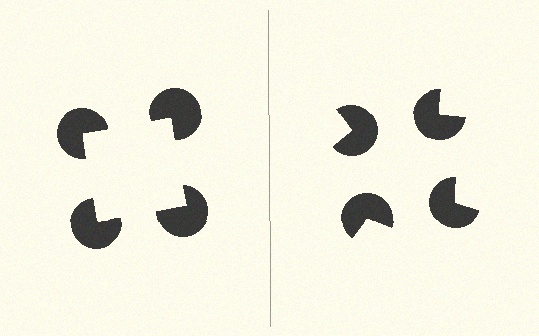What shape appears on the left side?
An illusory square.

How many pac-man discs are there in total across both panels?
8 — 4 on each side.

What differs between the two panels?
The pac-man discs are positioned identically on both sides; only the wedge orientations differ. On the left they align to a square; on the right they are misaligned.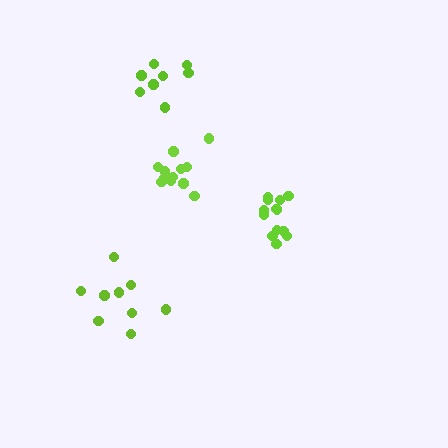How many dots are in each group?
Group 1: 13 dots, Group 2: 9 dots, Group 3: 8 dots, Group 4: 13 dots (43 total).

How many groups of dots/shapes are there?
There are 4 groups.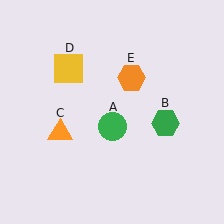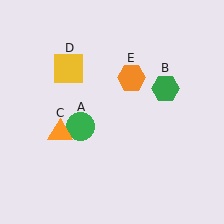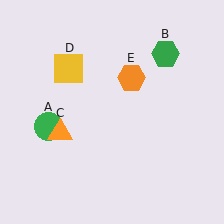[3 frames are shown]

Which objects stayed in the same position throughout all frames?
Orange triangle (object C) and yellow square (object D) and orange hexagon (object E) remained stationary.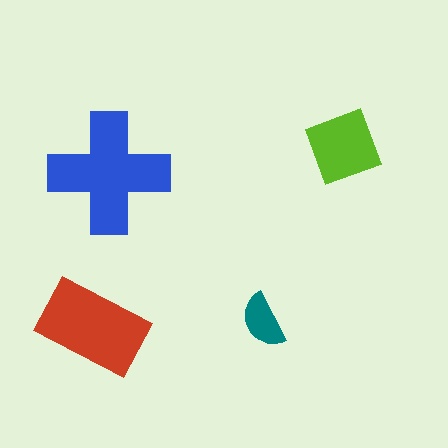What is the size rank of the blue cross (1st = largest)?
1st.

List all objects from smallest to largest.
The teal semicircle, the lime diamond, the red rectangle, the blue cross.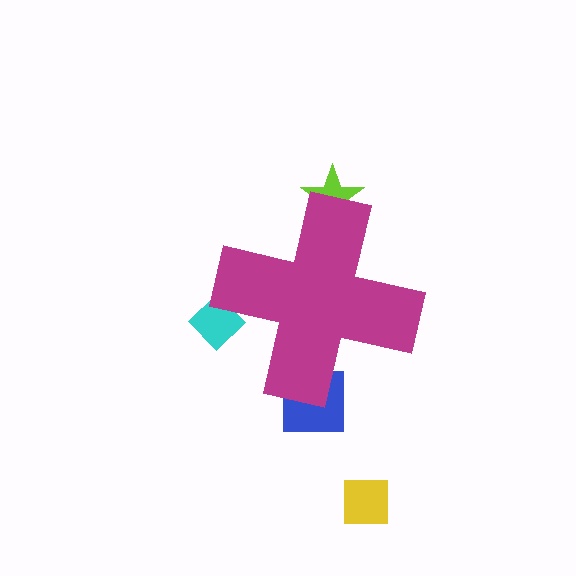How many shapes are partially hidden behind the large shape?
3 shapes are partially hidden.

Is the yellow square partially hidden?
No, the yellow square is fully visible.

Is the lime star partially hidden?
Yes, the lime star is partially hidden behind the magenta cross.